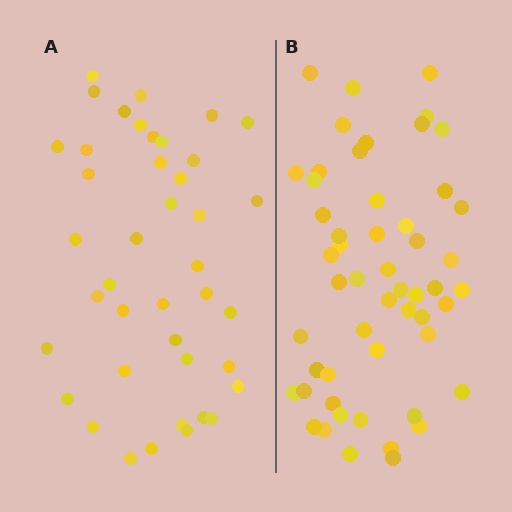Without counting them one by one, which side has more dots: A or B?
Region B (the right region) has more dots.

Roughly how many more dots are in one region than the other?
Region B has roughly 12 or so more dots than region A.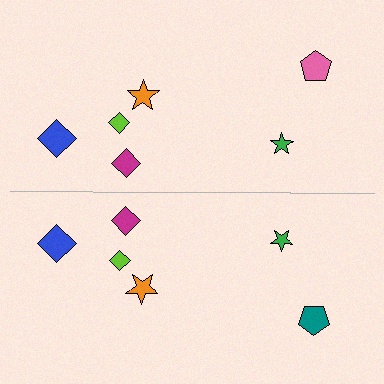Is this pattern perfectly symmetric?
No, the pattern is not perfectly symmetric. The teal pentagon on the bottom side breaks the symmetry — its mirror counterpart is pink.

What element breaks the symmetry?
The teal pentagon on the bottom side breaks the symmetry — its mirror counterpart is pink.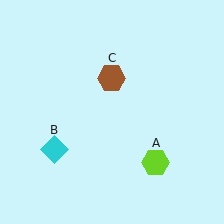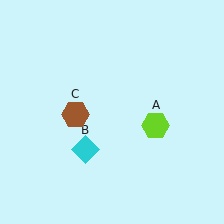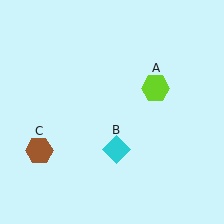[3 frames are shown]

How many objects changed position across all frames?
3 objects changed position: lime hexagon (object A), cyan diamond (object B), brown hexagon (object C).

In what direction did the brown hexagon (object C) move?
The brown hexagon (object C) moved down and to the left.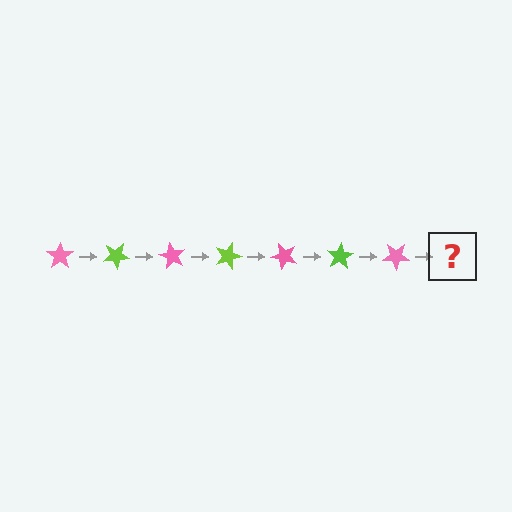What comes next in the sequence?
The next element should be a lime star, rotated 210 degrees from the start.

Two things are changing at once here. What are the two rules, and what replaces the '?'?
The two rules are that it rotates 30 degrees each step and the color cycles through pink and lime. The '?' should be a lime star, rotated 210 degrees from the start.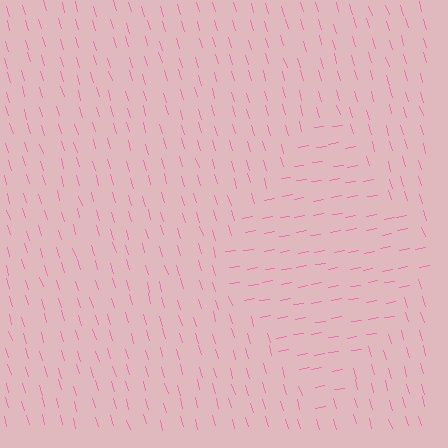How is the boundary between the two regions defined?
The boundary is defined purely by a change in line orientation (approximately 83 degrees difference). All lines are the same color and thickness.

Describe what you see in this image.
The image is filled with small pink line segments. A diamond region in the image has lines oriented differently from the surrounding lines, creating a visible texture boundary.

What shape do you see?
I see a diamond.